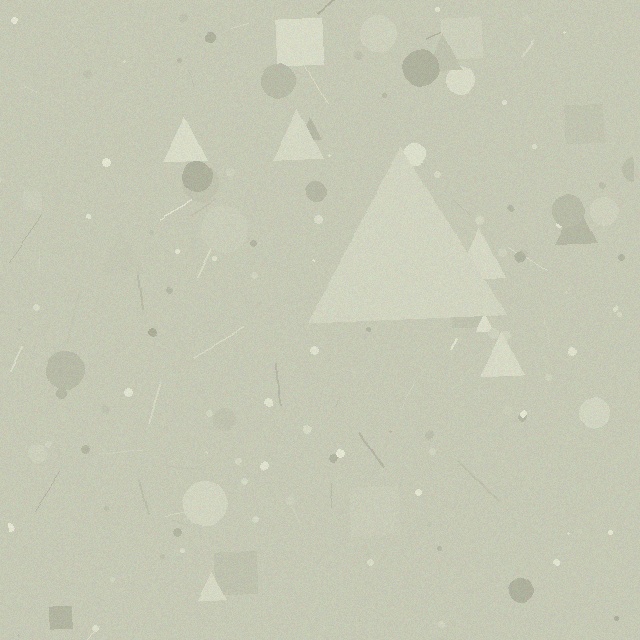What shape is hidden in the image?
A triangle is hidden in the image.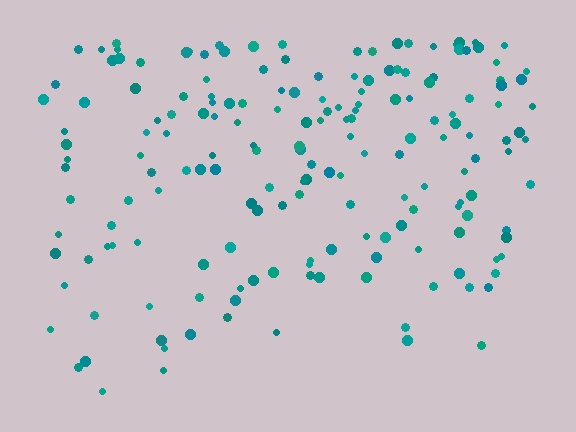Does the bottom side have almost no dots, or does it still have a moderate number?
Still a moderate number, just noticeably fewer than the top.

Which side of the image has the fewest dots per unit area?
The bottom.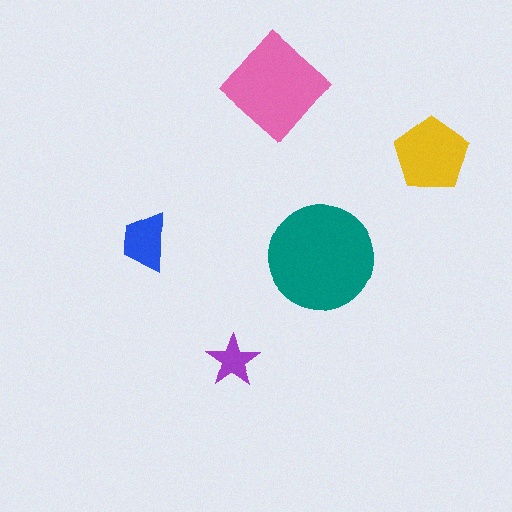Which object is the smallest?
The purple star.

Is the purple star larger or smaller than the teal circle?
Smaller.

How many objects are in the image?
There are 5 objects in the image.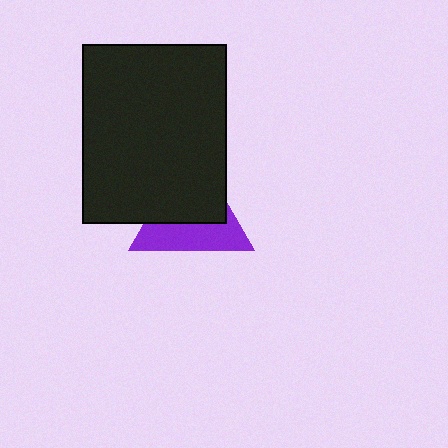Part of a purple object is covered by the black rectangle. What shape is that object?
It is a triangle.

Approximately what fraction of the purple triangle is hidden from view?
Roughly 54% of the purple triangle is hidden behind the black rectangle.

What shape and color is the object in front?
The object in front is a black rectangle.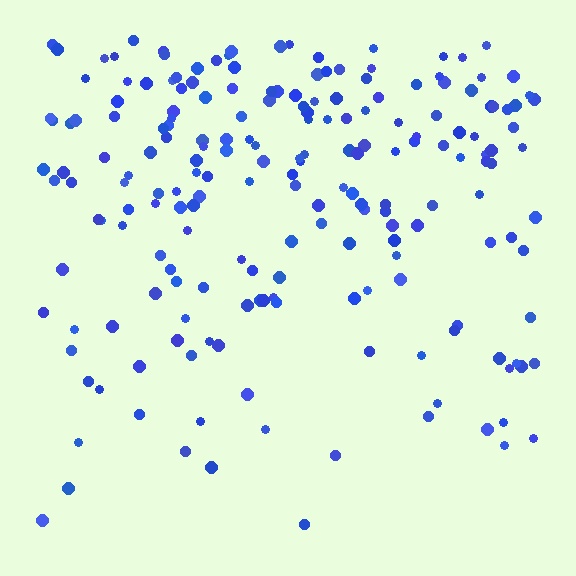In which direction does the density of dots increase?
From bottom to top, with the top side densest.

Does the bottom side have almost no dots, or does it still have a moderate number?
Still a moderate number, just noticeably fewer than the top.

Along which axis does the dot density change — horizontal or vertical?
Vertical.